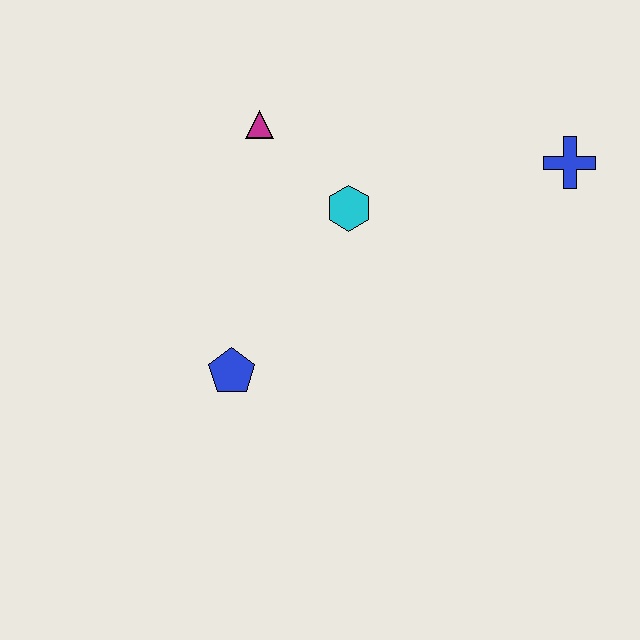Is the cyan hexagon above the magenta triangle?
No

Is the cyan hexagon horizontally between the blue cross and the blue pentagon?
Yes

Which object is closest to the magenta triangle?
The cyan hexagon is closest to the magenta triangle.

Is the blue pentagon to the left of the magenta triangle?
Yes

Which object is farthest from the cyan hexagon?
The blue cross is farthest from the cyan hexagon.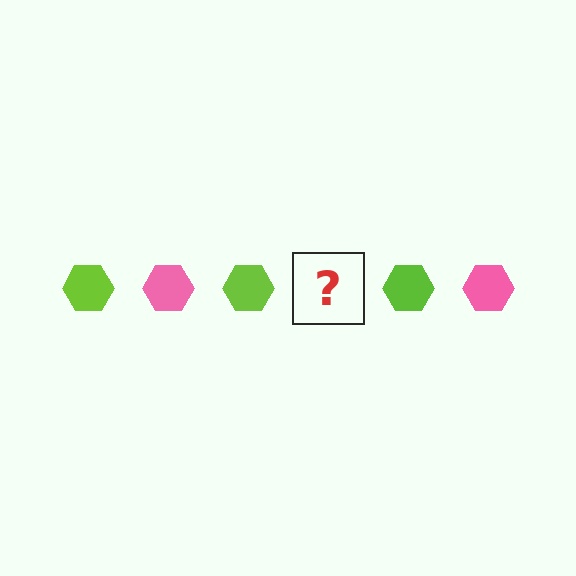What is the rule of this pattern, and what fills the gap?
The rule is that the pattern cycles through lime, pink hexagons. The gap should be filled with a pink hexagon.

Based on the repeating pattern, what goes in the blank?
The blank should be a pink hexagon.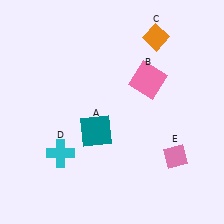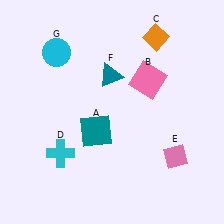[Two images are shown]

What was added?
A teal triangle (F), a cyan circle (G) were added in Image 2.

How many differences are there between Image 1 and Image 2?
There are 2 differences between the two images.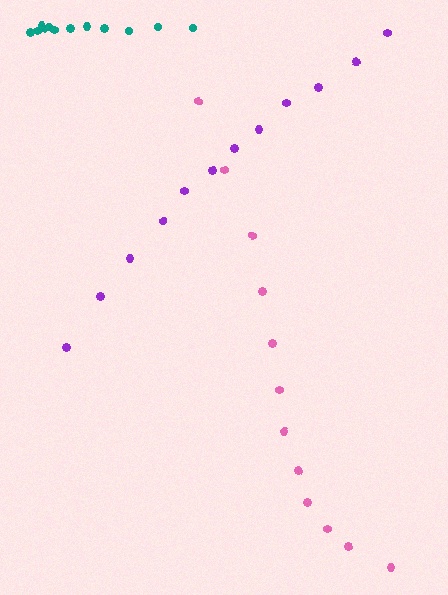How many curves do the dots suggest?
There are 3 distinct paths.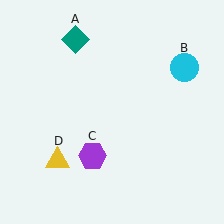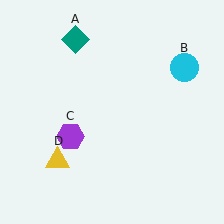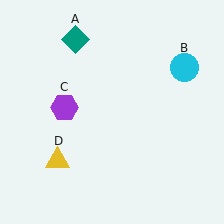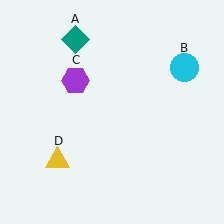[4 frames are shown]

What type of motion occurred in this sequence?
The purple hexagon (object C) rotated clockwise around the center of the scene.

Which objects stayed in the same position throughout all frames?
Teal diamond (object A) and cyan circle (object B) and yellow triangle (object D) remained stationary.